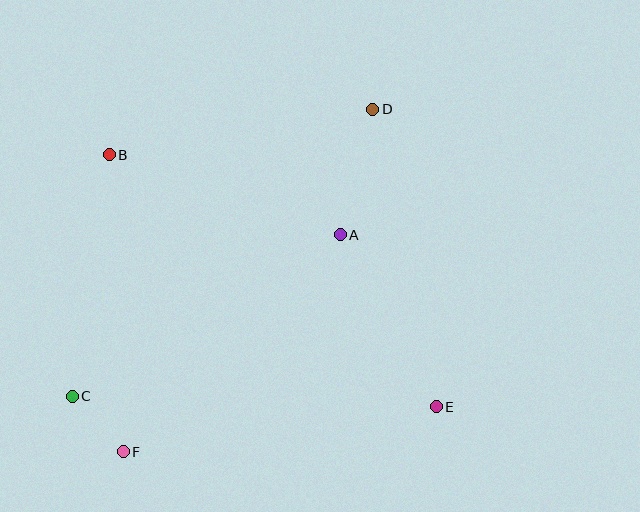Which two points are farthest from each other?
Points D and F are farthest from each other.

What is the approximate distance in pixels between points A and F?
The distance between A and F is approximately 307 pixels.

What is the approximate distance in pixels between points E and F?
The distance between E and F is approximately 316 pixels.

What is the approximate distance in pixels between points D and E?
The distance between D and E is approximately 304 pixels.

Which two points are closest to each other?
Points C and F are closest to each other.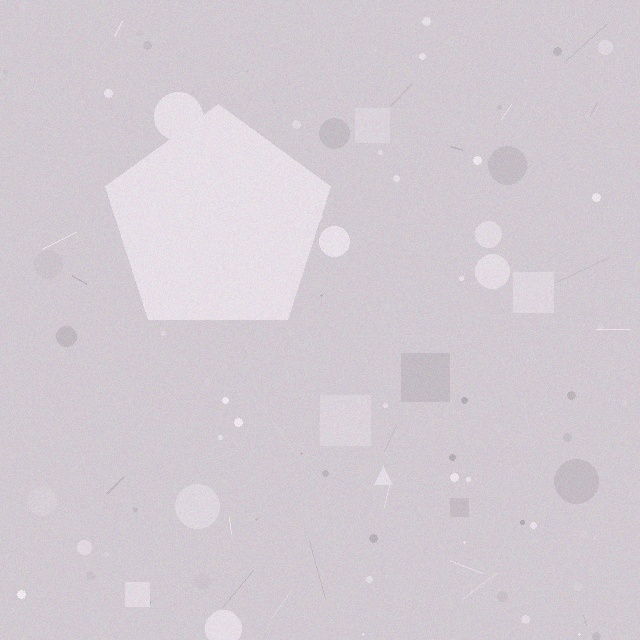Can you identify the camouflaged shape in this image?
The camouflaged shape is a pentagon.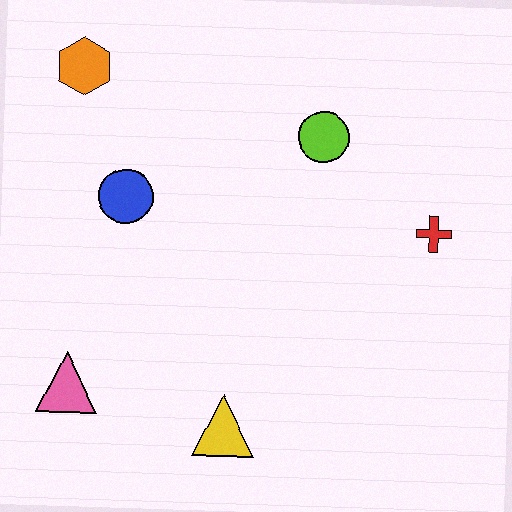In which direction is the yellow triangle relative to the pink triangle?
The yellow triangle is to the right of the pink triangle.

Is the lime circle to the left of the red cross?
Yes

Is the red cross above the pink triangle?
Yes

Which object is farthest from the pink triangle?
The red cross is farthest from the pink triangle.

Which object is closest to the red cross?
The lime circle is closest to the red cross.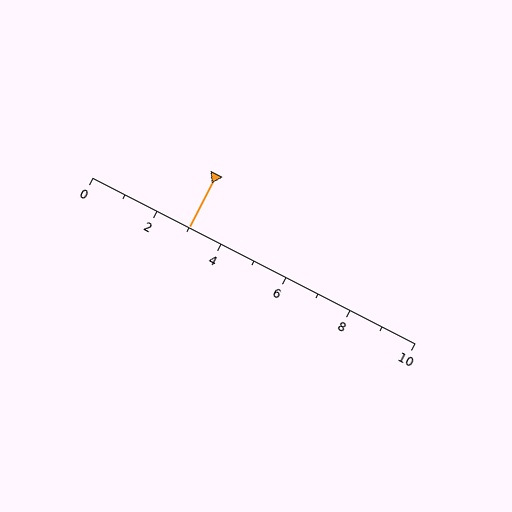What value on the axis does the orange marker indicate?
The marker indicates approximately 3.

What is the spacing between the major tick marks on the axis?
The major ticks are spaced 2 apart.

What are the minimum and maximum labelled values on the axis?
The axis runs from 0 to 10.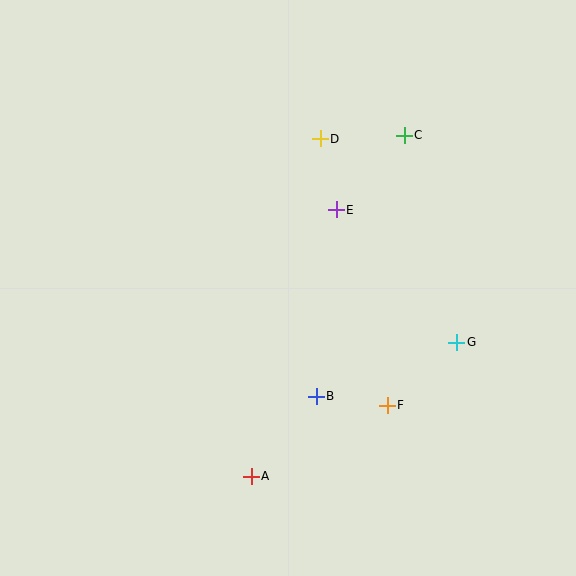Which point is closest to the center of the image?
Point E at (336, 210) is closest to the center.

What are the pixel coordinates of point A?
Point A is at (251, 476).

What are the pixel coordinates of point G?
Point G is at (457, 342).